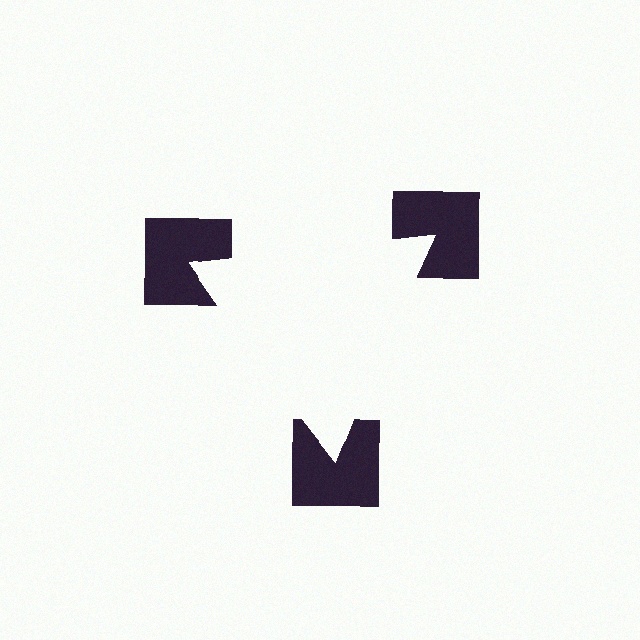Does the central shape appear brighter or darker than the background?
It typically appears slightly brighter than the background, even though no actual brightness change is drawn.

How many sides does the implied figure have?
3 sides.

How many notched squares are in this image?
There are 3 — one at each vertex of the illusory triangle.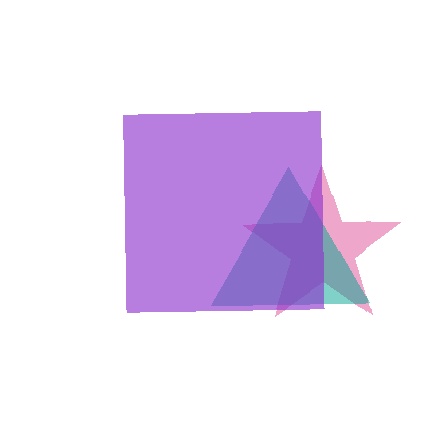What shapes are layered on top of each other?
The layered shapes are: a pink star, a teal triangle, a purple square.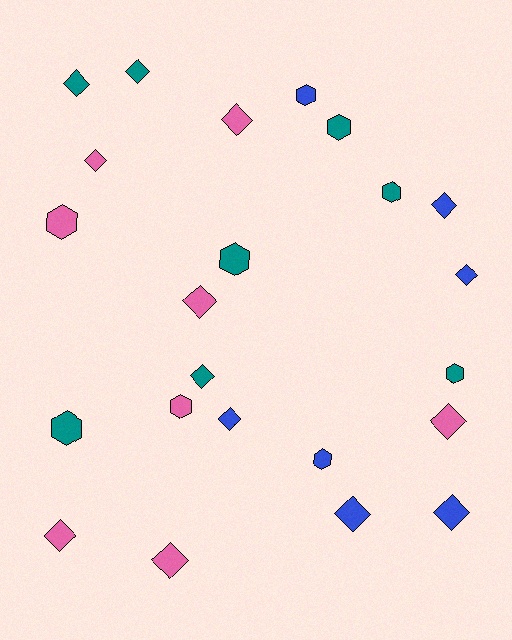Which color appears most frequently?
Pink, with 8 objects.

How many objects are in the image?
There are 23 objects.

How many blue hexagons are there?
There are 2 blue hexagons.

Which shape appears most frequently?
Diamond, with 14 objects.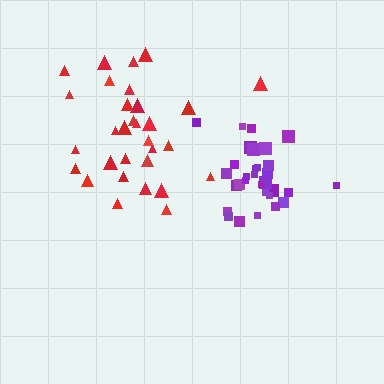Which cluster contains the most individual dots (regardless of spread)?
Purple (32).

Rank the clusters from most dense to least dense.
purple, red.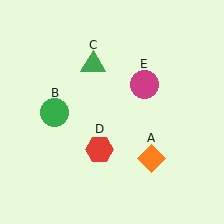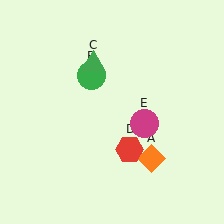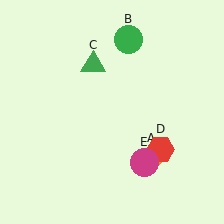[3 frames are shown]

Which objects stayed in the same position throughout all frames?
Orange diamond (object A) and green triangle (object C) remained stationary.